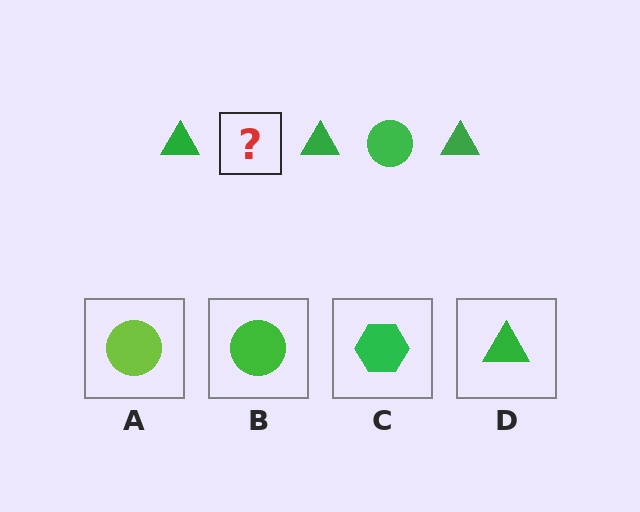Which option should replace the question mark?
Option B.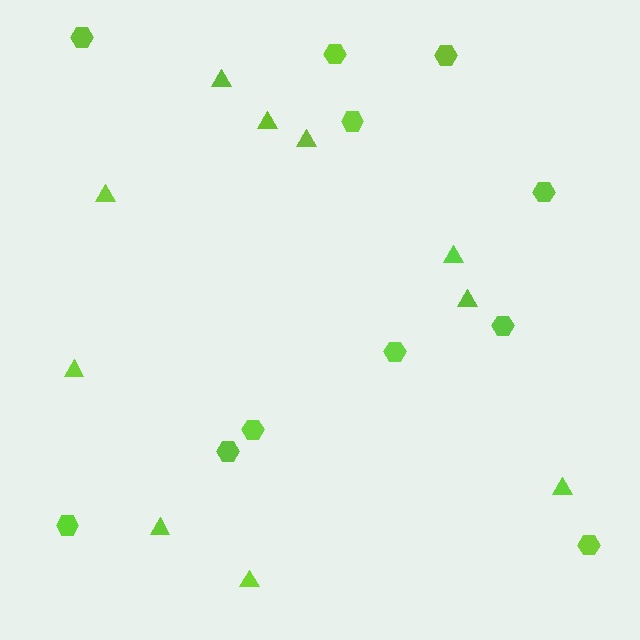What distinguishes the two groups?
There are 2 groups: one group of hexagons (11) and one group of triangles (10).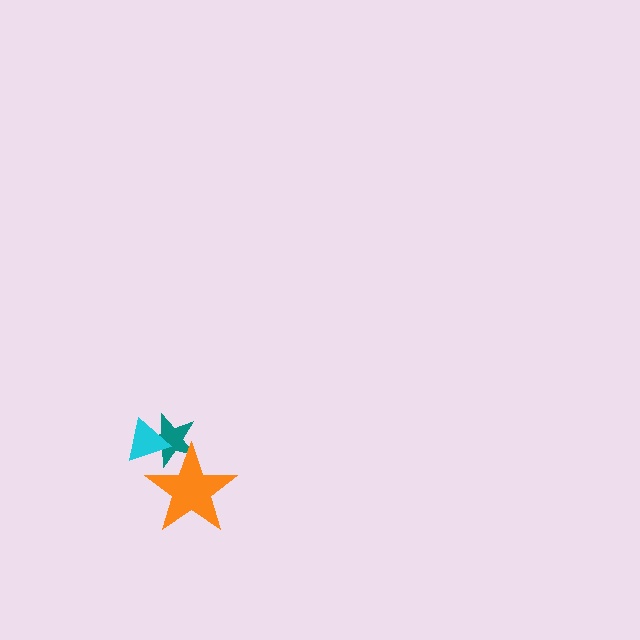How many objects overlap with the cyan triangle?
2 objects overlap with the cyan triangle.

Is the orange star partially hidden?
Yes, it is partially covered by another shape.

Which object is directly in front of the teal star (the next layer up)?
The orange star is directly in front of the teal star.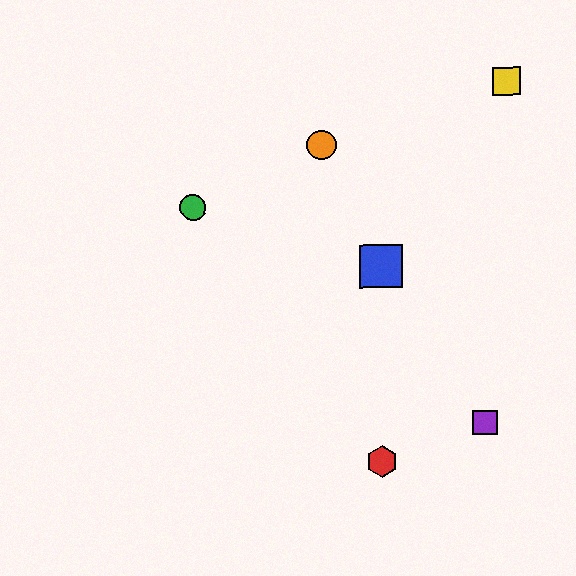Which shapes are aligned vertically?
The red hexagon, the blue square are aligned vertically.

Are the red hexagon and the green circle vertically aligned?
No, the red hexagon is at x≈382 and the green circle is at x≈193.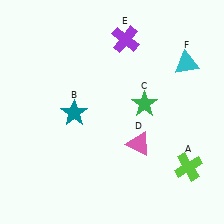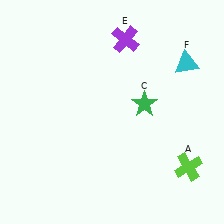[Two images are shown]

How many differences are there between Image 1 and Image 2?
There are 2 differences between the two images.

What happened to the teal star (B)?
The teal star (B) was removed in Image 2. It was in the bottom-left area of Image 1.